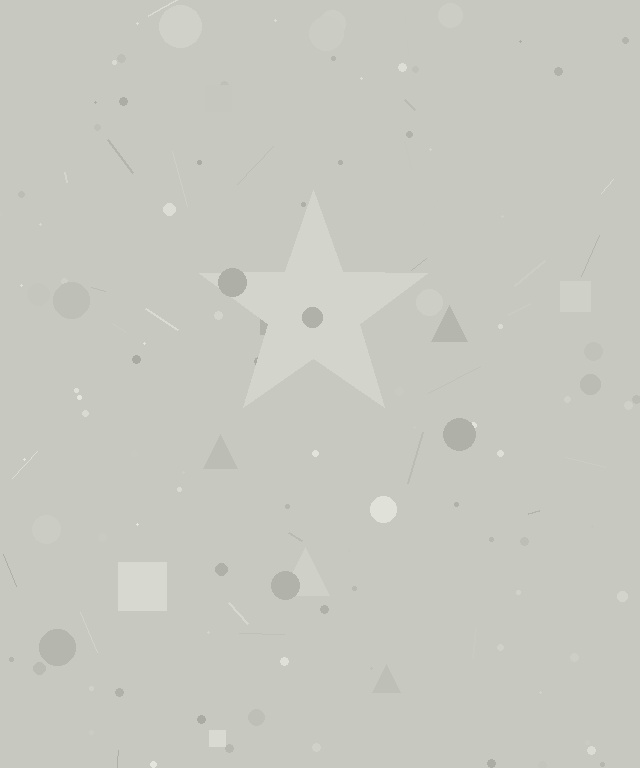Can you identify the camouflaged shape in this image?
The camouflaged shape is a star.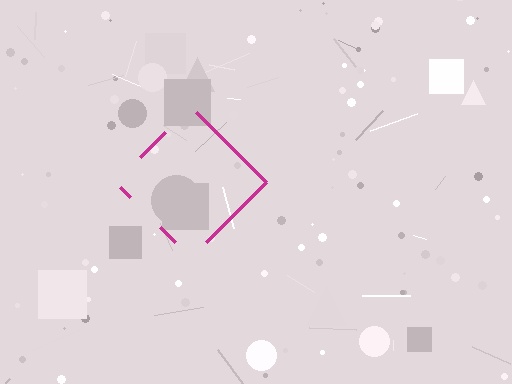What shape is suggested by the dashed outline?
The dashed outline suggests a diamond.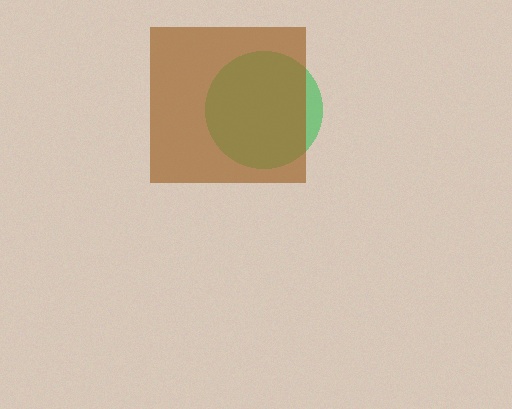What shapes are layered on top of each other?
The layered shapes are: a green circle, a brown square.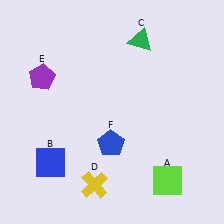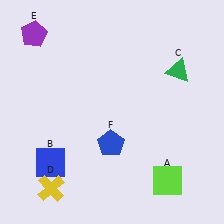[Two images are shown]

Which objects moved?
The objects that moved are: the green triangle (C), the yellow cross (D), the purple pentagon (E).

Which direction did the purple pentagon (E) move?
The purple pentagon (E) moved up.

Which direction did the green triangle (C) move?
The green triangle (C) moved right.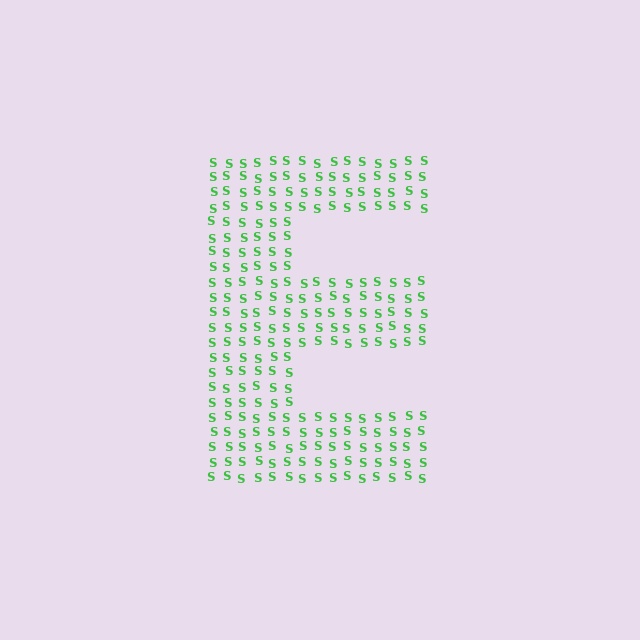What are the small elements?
The small elements are letter S's.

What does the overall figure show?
The overall figure shows the letter E.